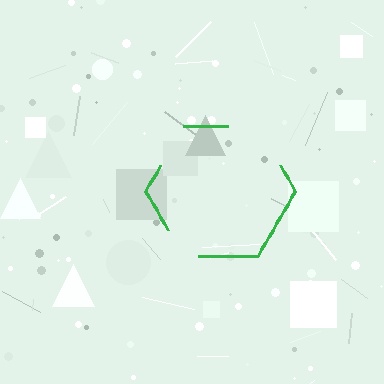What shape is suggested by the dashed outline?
The dashed outline suggests a hexagon.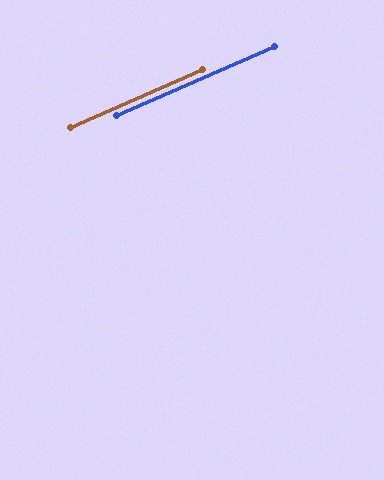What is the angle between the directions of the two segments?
Approximately 1 degree.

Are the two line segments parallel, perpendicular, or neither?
Parallel — their directions differ by only 0.6°.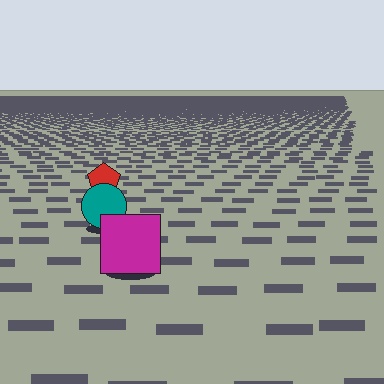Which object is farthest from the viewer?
The red pentagon is farthest from the viewer. It appears smaller and the ground texture around it is denser.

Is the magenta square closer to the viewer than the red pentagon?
Yes. The magenta square is closer — you can tell from the texture gradient: the ground texture is coarser near it.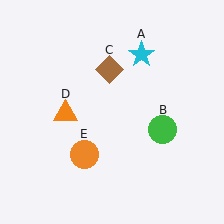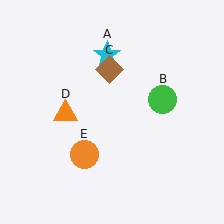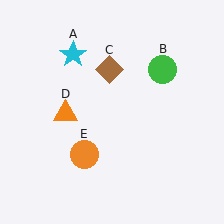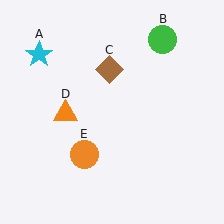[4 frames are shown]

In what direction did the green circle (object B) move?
The green circle (object B) moved up.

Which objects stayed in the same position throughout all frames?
Brown diamond (object C) and orange triangle (object D) and orange circle (object E) remained stationary.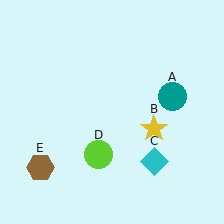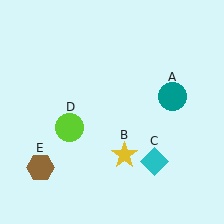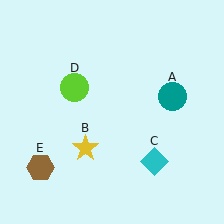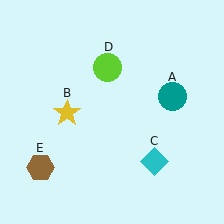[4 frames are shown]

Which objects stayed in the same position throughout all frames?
Teal circle (object A) and cyan diamond (object C) and brown hexagon (object E) remained stationary.